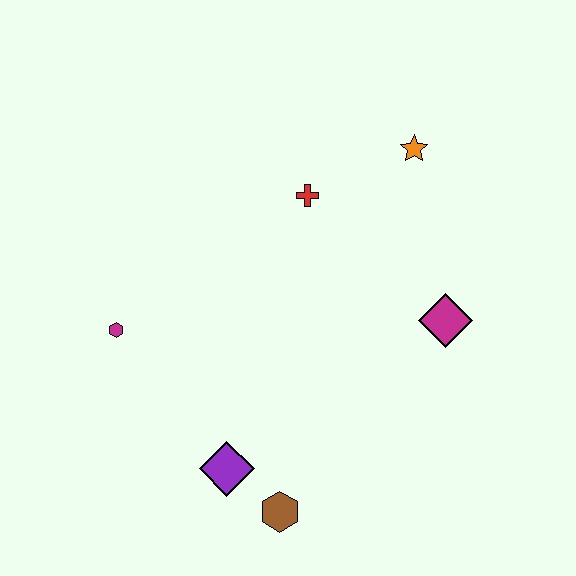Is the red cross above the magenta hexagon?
Yes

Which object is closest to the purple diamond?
The brown hexagon is closest to the purple diamond.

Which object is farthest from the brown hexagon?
The orange star is farthest from the brown hexagon.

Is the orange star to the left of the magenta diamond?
Yes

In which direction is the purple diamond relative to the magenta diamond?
The purple diamond is to the left of the magenta diamond.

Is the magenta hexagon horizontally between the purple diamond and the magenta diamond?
No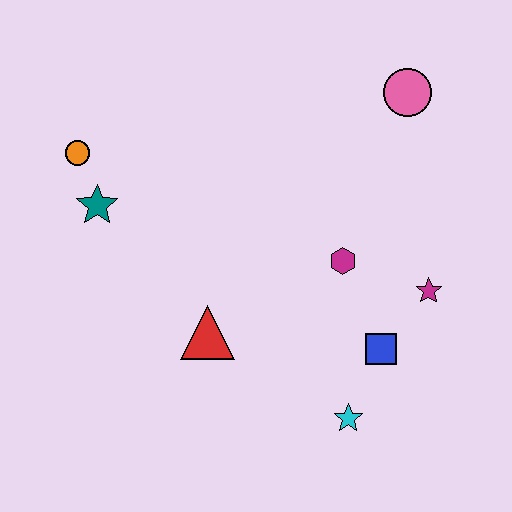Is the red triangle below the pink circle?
Yes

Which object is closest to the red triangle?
The magenta hexagon is closest to the red triangle.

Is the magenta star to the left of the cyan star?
No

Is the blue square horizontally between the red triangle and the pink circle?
Yes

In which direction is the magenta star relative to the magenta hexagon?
The magenta star is to the right of the magenta hexagon.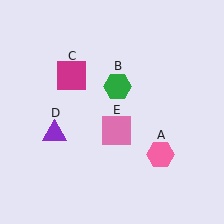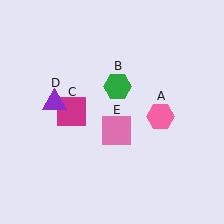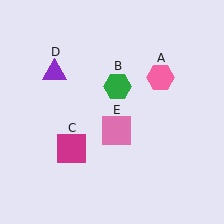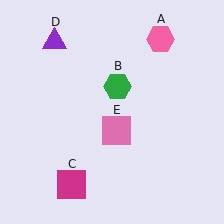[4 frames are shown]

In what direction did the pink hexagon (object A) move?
The pink hexagon (object A) moved up.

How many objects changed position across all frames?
3 objects changed position: pink hexagon (object A), magenta square (object C), purple triangle (object D).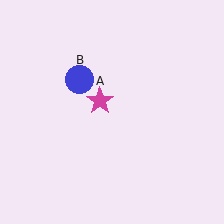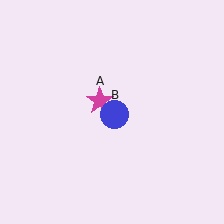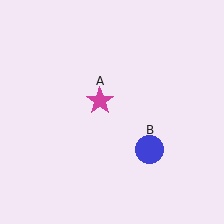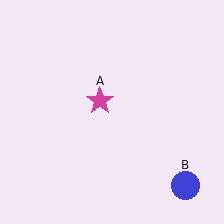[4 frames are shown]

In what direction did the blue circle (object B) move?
The blue circle (object B) moved down and to the right.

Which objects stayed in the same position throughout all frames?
Magenta star (object A) remained stationary.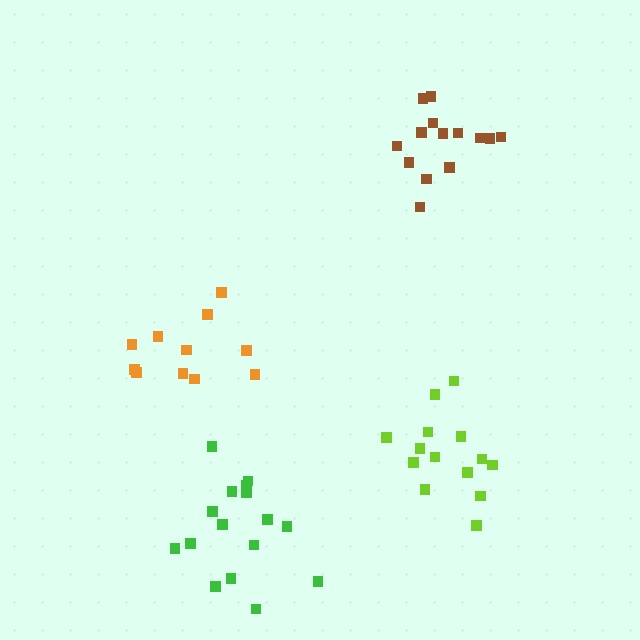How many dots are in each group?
Group 1: 14 dots, Group 2: 14 dots, Group 3: 11 dots, Group 4: 16 dots (55 total).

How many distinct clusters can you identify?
There are 4 distinct clusters.